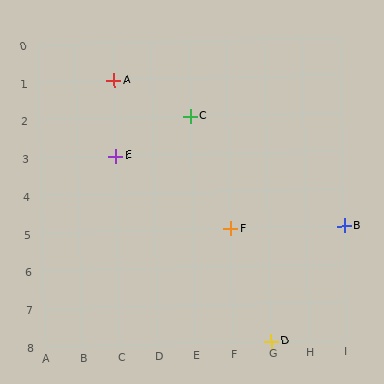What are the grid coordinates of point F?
Point F is at grid coordinates (F, 5).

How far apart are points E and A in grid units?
Points E and A are 2 rows apart.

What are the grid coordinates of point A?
Point A is at grid coordinates (C, 1).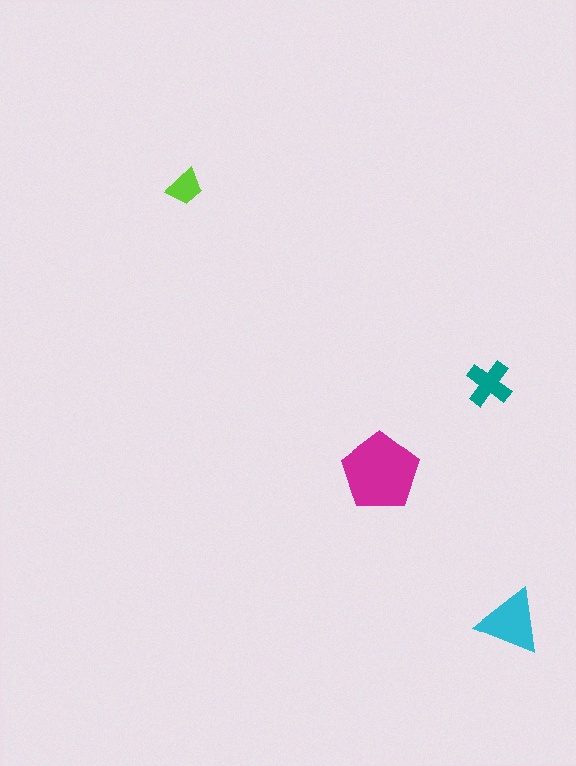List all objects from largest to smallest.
The magenta pentagon, the cyan triangle, the teal cross, the lime trapezoid.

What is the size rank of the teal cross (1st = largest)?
3rd.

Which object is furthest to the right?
The cyan triangle is rightmost.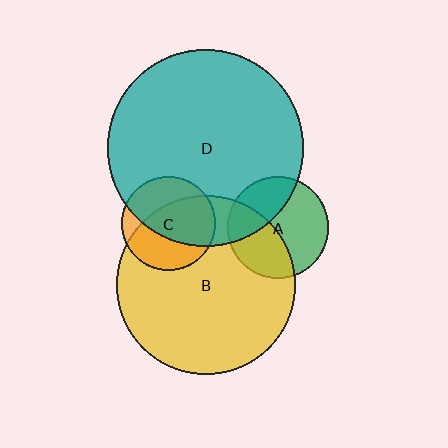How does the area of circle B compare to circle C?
Approximately 3.6 times.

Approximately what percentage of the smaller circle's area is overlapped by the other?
Approximately 65%.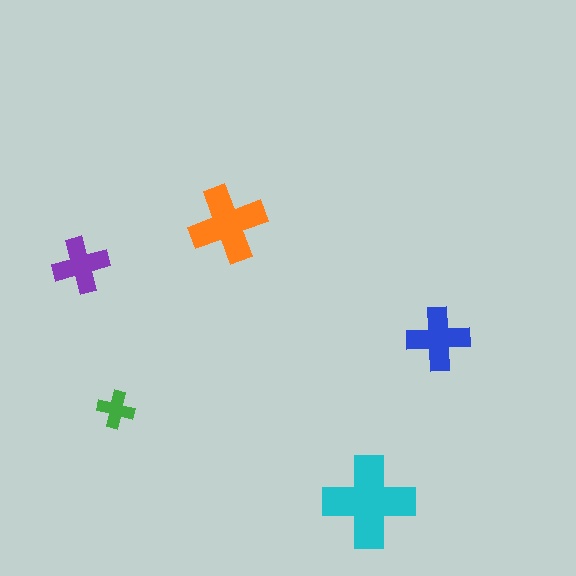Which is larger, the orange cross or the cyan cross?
The cyan one.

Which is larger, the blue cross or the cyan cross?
The cyan one.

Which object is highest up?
The orange cross is topmost.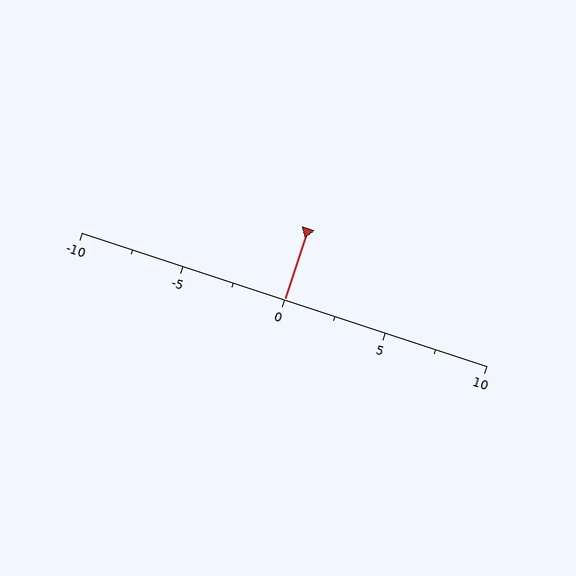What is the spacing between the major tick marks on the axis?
The major ticks are spaced 5 apart.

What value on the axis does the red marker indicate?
The marker indicates approximately 0.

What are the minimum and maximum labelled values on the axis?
The axis runs from -10 to 10.